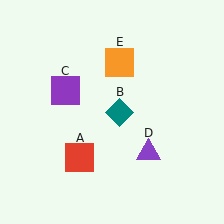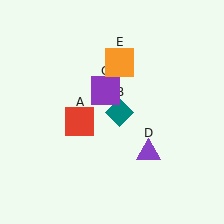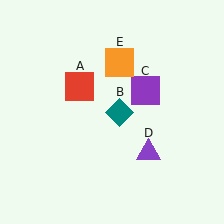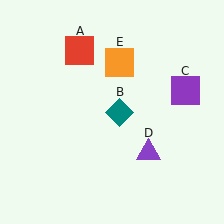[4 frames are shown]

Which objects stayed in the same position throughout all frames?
Teal diamond (object B) and purple triangle (object D) and orange square (object E) remained stationary.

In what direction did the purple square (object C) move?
The purple square (object C) moved right.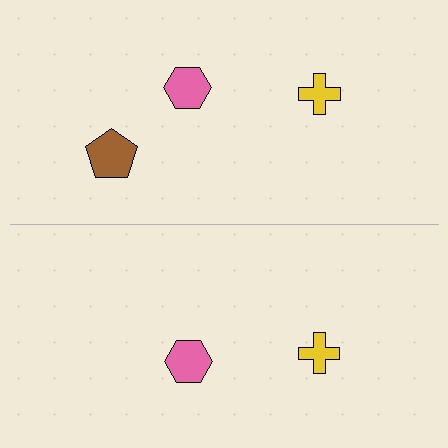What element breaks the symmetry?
A brown pentagon is missing from the bottom side.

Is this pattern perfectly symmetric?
No, the pattern is not perfectly symmetric. A brown pentagon is missing from the bottom side.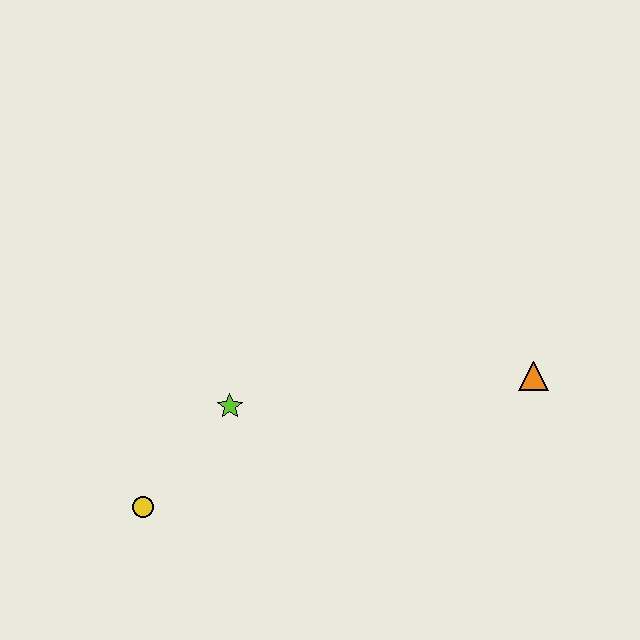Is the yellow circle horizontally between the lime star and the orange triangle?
No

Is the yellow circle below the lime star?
Yes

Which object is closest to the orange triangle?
The lime star is closest to the orange triangle.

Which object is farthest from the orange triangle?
The yellow circle is farthest from the orange triangle.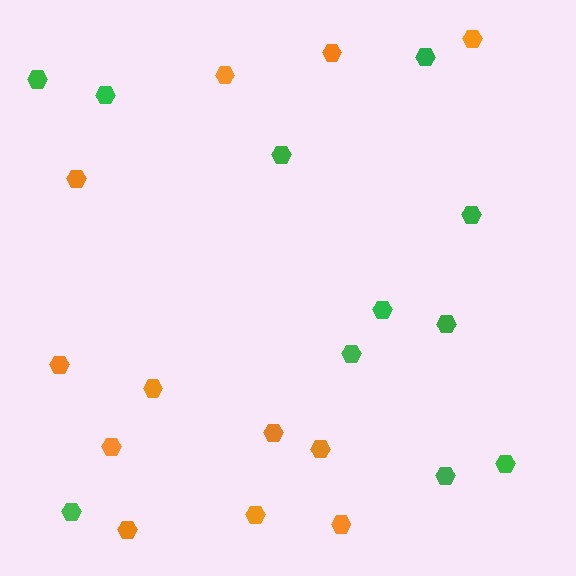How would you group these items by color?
There are 2 groups: one group of orange hexagons (12) and one group of green hexagons (11).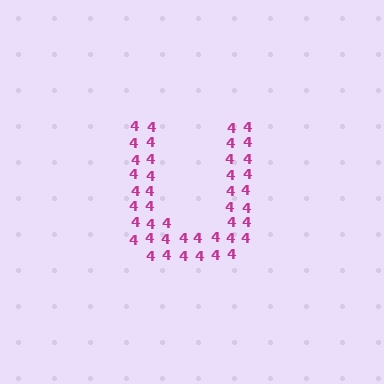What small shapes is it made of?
It is made of small digit 4's.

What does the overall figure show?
The overall figure shows the letter U.